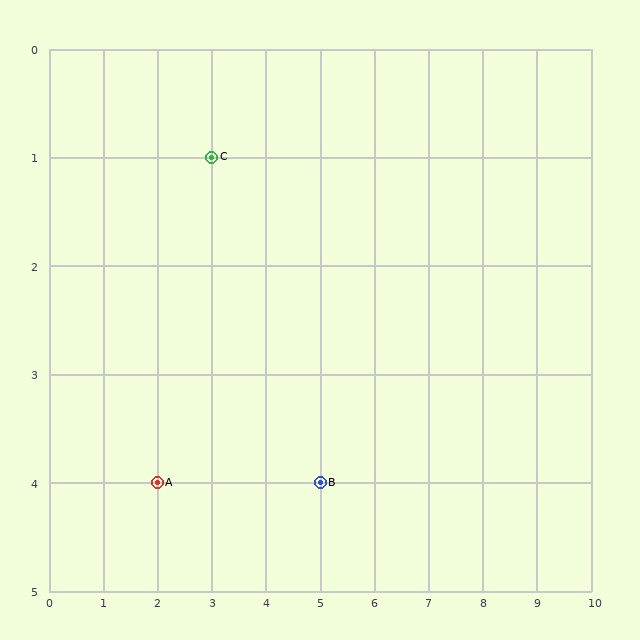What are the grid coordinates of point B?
Point B is at grid coordinates (5, 4).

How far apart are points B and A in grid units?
Points B and A are 3 columns apart.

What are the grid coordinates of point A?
Point A is at grid coordinates (2, 4).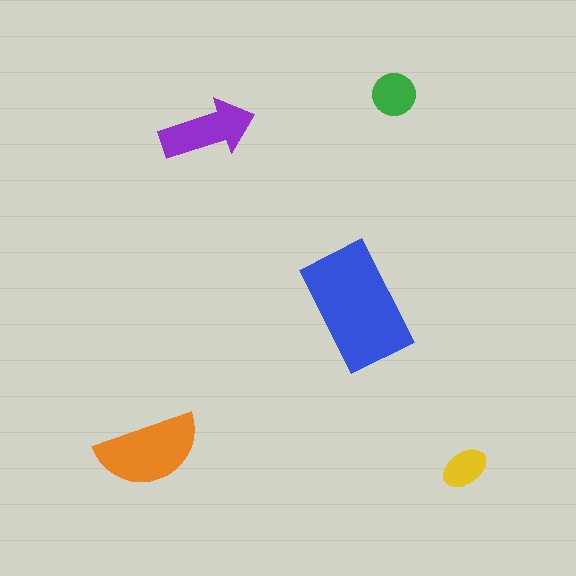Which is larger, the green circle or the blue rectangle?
The blue rectangle.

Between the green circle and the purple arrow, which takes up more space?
The purple arrow.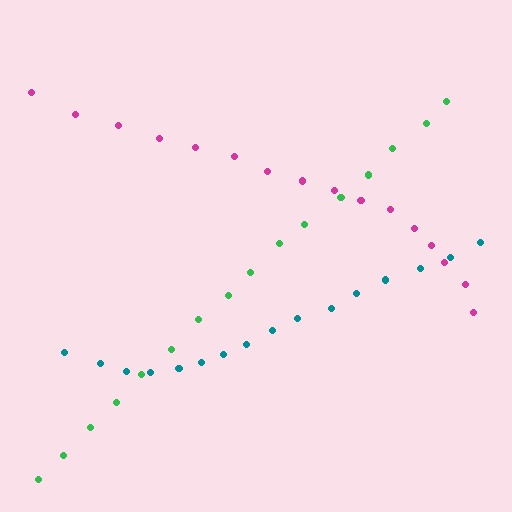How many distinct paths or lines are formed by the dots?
There are 3 distinct paths.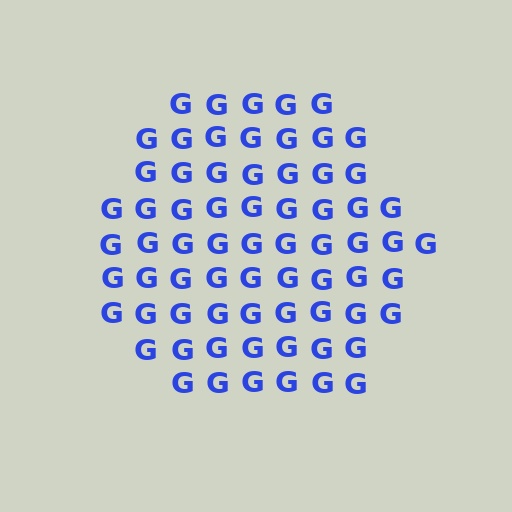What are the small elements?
The small elements are letter G's.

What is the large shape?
The large shape is a hexagon.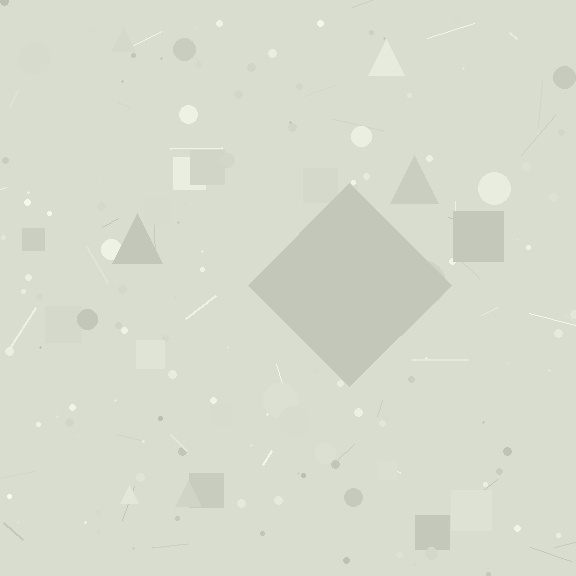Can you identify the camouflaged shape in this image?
The camouflaged shape is a diamond.